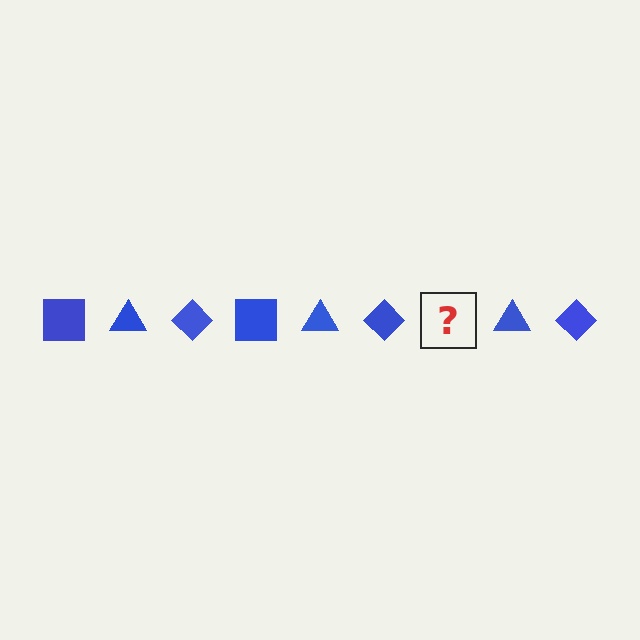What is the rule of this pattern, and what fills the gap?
The rule is that the pattern cycles through square, triangle, diamond shapes in blue. The gap should be filled with a blue square.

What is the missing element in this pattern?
The missing element is a blue square.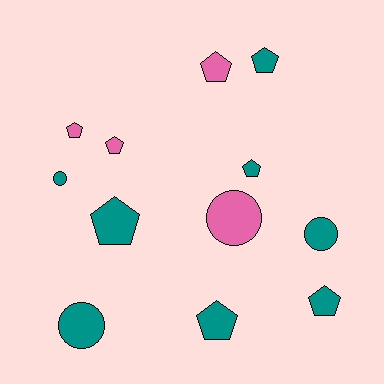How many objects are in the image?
There are 12 objects.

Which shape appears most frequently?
Pentagon, with 8 objects.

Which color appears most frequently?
Teal, with 8 objects.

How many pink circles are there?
There is 1 pink circle.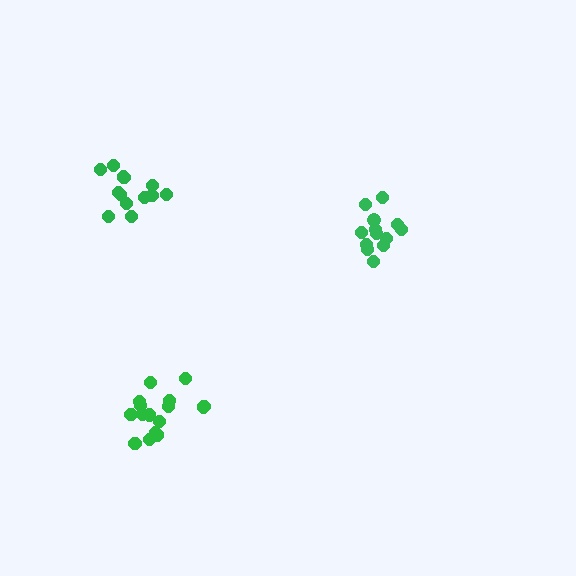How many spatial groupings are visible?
There are 3 spatial groupings.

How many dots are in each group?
Group 1: 13 dots, Group 2: 16 dots, Group 3: 13 dots (42 total).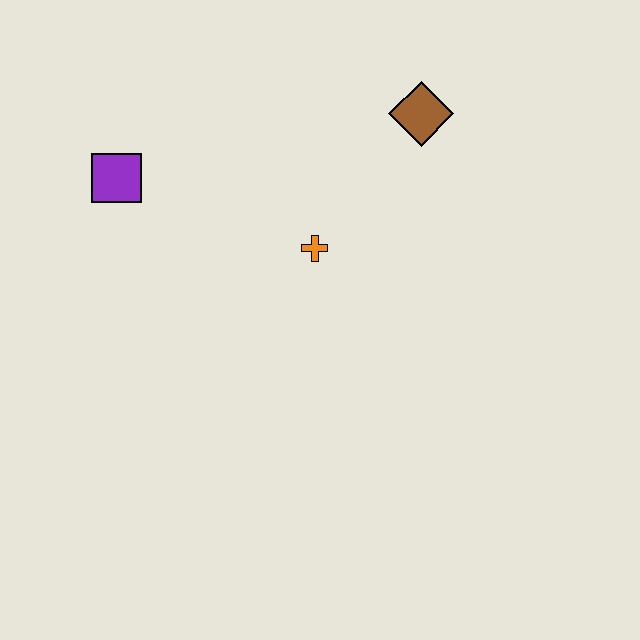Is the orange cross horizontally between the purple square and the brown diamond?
Yes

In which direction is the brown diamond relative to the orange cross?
The brown diamond is above the orange cross.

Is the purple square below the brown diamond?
Yes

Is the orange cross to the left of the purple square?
No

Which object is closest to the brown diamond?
The orange cross is closest to the brown diamond.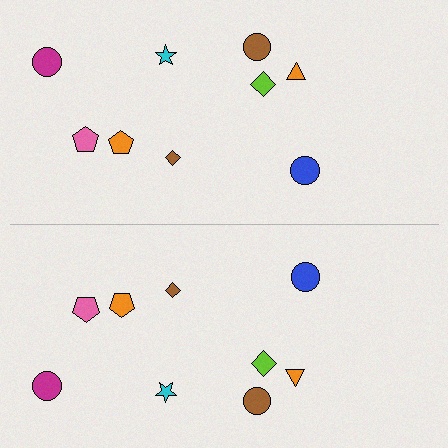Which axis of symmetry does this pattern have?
The pattern has a horizontal axis of symmetry running through the center of the image.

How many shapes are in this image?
There are 18 shapes in this image.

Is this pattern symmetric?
Yes, this pattern has bilateral (reflection) symmetry.